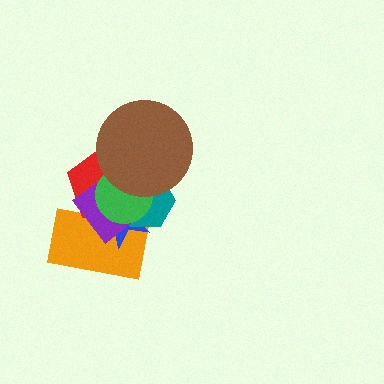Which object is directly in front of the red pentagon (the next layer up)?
The purple rectangle is directly in front of the red pentagon.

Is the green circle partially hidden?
Yes, it is partially covered by another shape.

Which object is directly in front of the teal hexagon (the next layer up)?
The red pentagon is directly in front of the teal hexagon.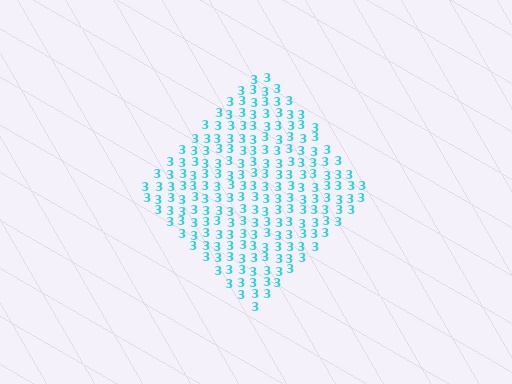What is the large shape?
The large shape is a diamond.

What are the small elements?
The small elements are digit 3's.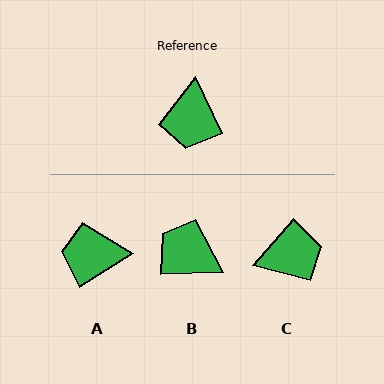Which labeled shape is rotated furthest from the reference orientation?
B, about 114 degrees away.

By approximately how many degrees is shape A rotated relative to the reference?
Approximately 84 degrees clockwise.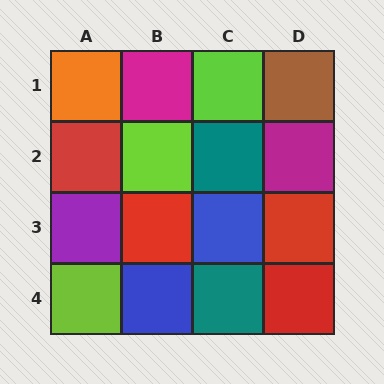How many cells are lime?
3 cells are lime.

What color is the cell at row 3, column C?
Blue.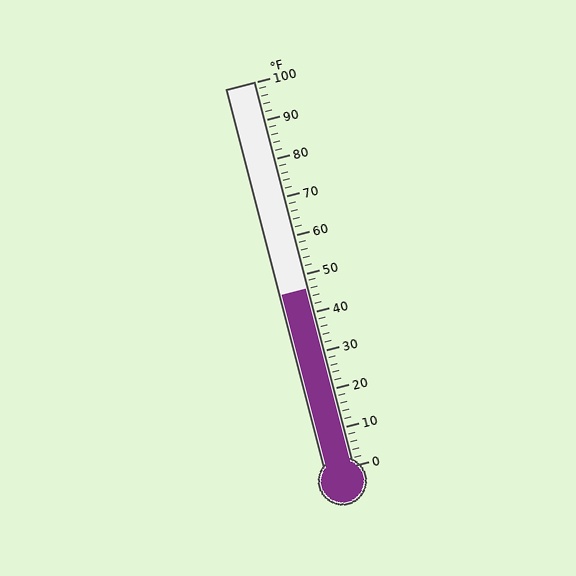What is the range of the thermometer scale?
The thermometer scale ranges from 0°F to 100°F.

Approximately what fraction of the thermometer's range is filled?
The thermometer is filled to approximately 45% of its range.